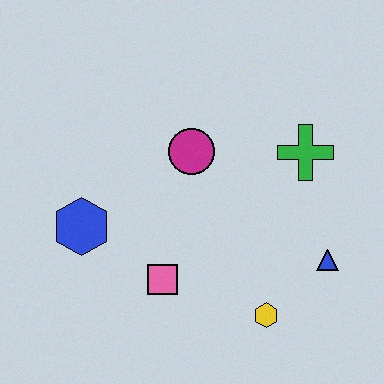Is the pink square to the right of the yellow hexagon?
No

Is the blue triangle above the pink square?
Yes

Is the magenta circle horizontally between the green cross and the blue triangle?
No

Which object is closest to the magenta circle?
The green cross is closest to the magenta circle.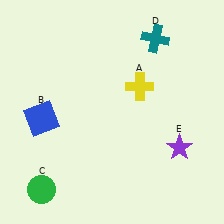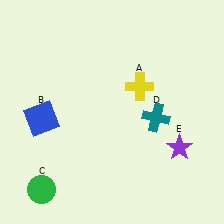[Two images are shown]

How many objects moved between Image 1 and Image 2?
1 object moved between the two images.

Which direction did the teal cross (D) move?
The teal cross (D) moved down.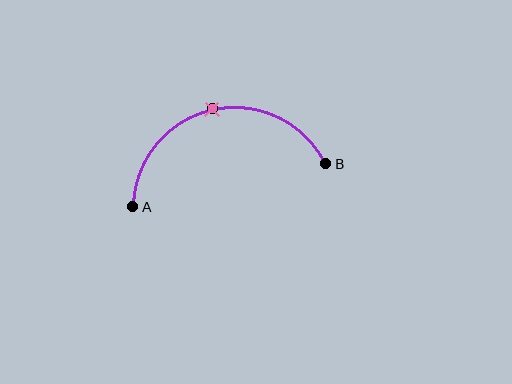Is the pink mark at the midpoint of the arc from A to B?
Yes. The pink mark lies on the arc at equal arc-length from both A and B — it is the arc midpoint.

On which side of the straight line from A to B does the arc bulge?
The arc bulges above the straight line connecting A and B.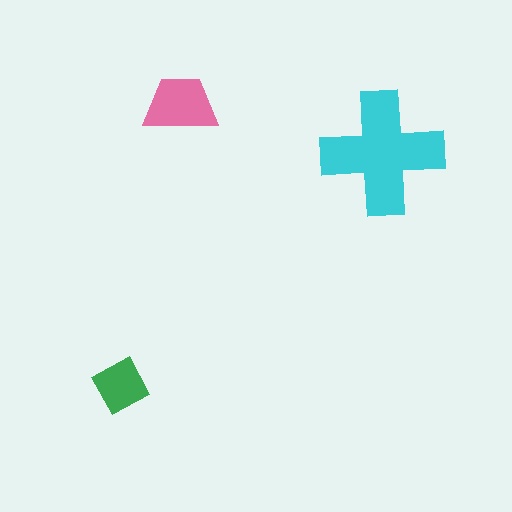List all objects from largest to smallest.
The cyan cross, the pink trapezoid, the green diamond.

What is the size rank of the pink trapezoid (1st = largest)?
2nd.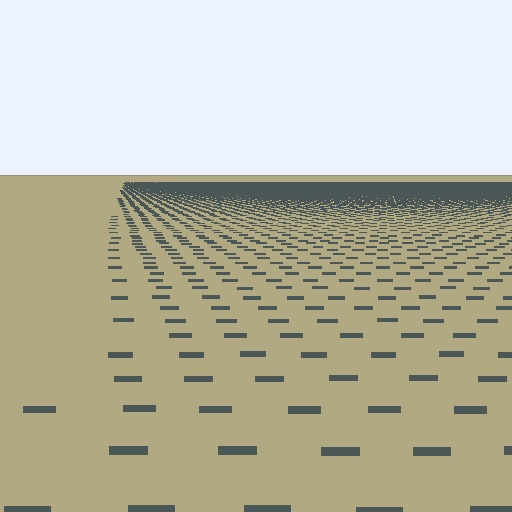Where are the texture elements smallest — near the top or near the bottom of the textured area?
Near the top.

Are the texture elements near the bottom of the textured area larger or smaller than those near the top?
Larger. Near the bottom, elements are closer to the viewer and appear at a bigger on-screen size.